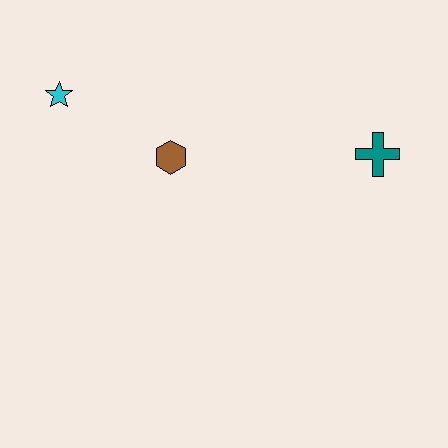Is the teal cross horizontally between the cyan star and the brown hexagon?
No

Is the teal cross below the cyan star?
Yes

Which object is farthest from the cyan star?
The teal cross is farthest from the cyan star.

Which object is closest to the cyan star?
The brown hexagon is closest to the cyan star.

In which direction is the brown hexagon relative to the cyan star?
The brown hexagon is to the right of the cyan star.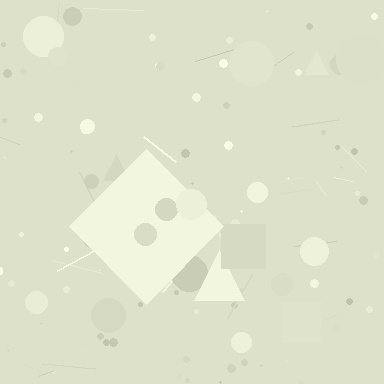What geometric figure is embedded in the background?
A diamond is embedded in the background.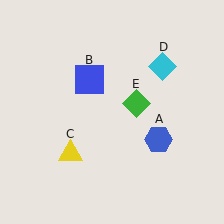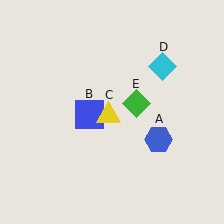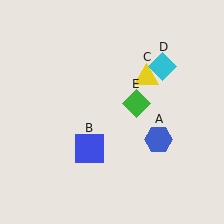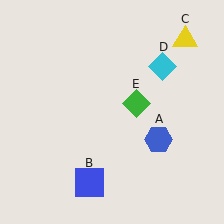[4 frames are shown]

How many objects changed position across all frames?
2 objects changed position: blue square (object B), yellow triangle (object C).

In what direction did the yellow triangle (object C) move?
The yellow triangle (object C) moved up and to the right.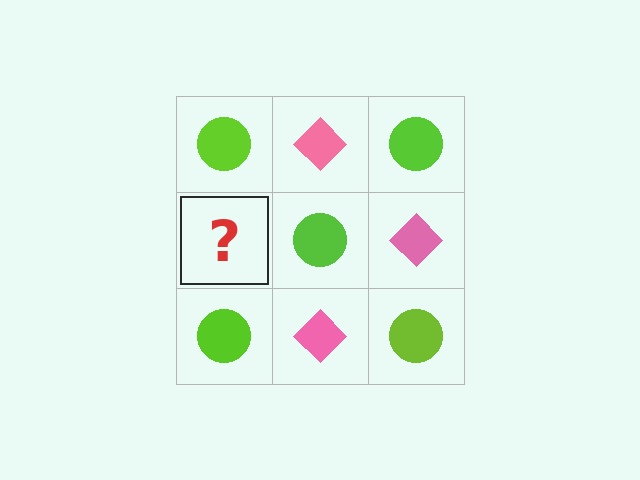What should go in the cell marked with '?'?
The missing cell should contain a pink diamond.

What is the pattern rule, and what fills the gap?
The rule is that it alternates lime circle and pink diamond in a checkerboard pattern. The gap should be filled with a pink diamond.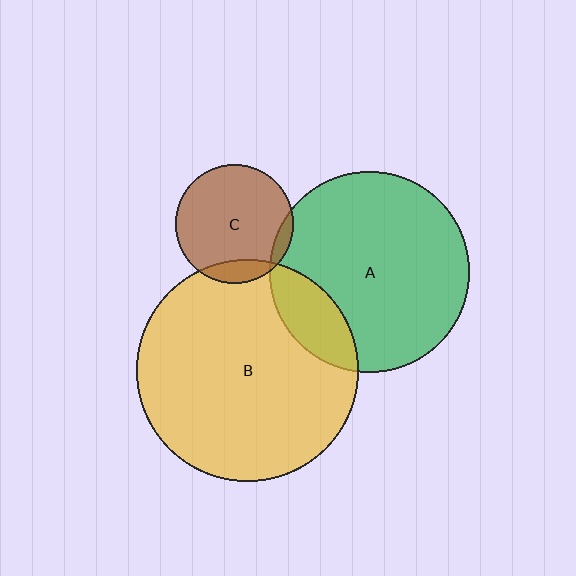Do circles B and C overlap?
Yes.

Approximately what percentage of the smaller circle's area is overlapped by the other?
Approximately 10%.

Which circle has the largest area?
Circle B (yellow).